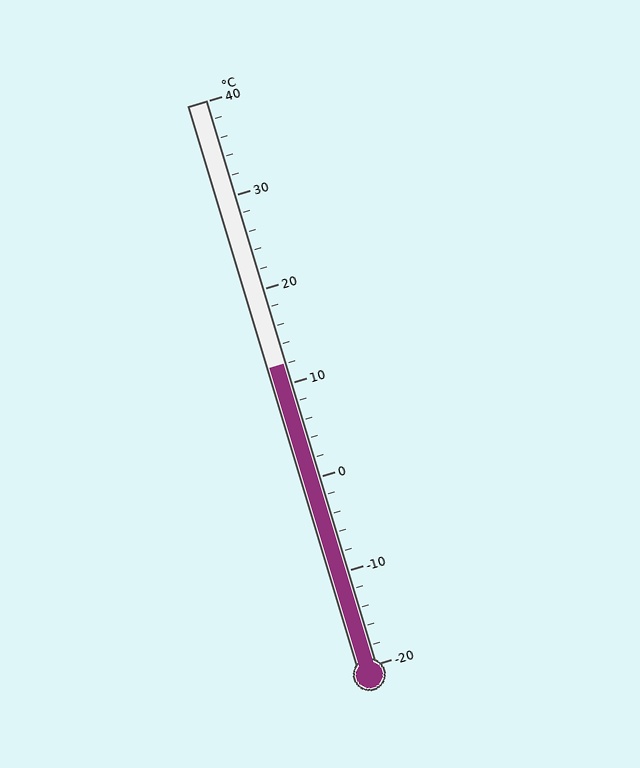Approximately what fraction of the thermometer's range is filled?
The thermometer is filled to approximately 55% of its range.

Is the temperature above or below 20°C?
The temperature is below 20°C.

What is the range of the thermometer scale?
The thermometer scale ranges from -20°C to 40°C.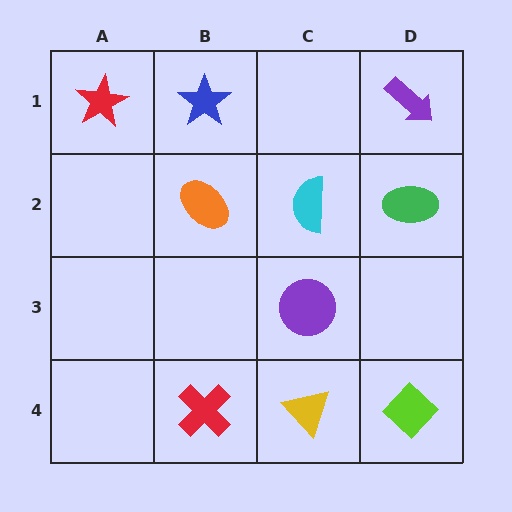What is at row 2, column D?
A green ellipse.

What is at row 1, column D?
A purple arrow.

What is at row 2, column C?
A cyan semicircle.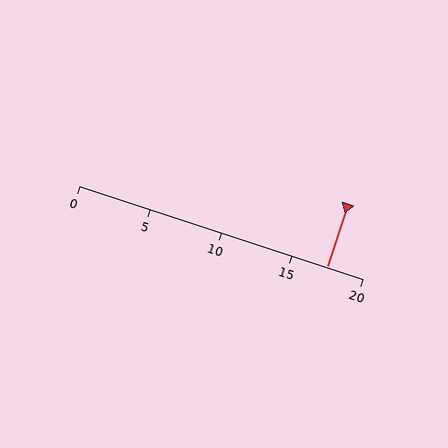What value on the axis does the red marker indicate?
The marker indicates approximately 17.5.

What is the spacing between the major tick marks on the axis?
The major ticks are spaced 5 apart.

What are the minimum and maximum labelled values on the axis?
The axis runs from 0 to 20.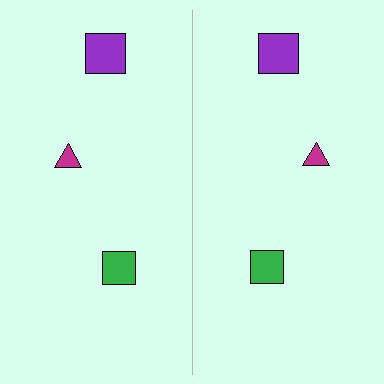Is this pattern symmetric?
Yes, this pattern has bilateral (reflection) symmetry.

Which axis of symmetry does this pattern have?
The pattern has a vertical axis of symmetry running through the center of the image.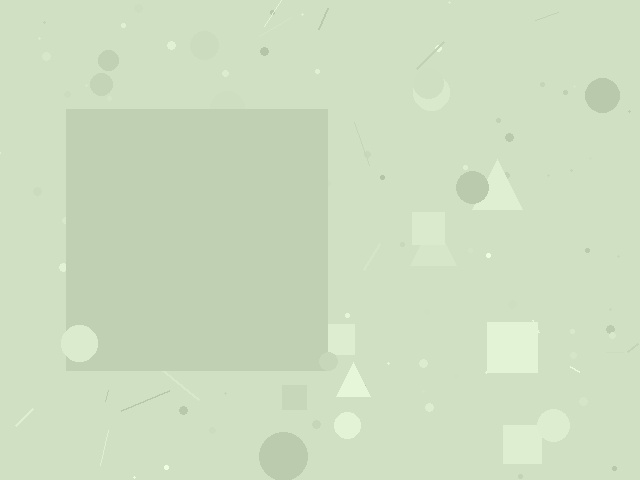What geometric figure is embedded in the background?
A square is embedded in the background.